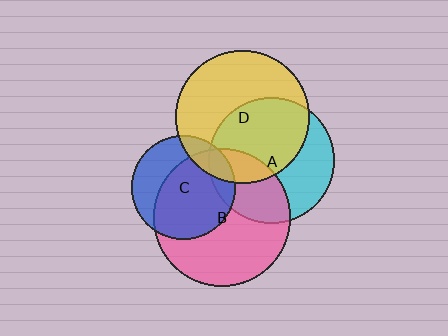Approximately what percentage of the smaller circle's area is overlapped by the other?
Approximately 15%.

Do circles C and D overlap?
Yes.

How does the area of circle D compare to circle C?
Approximately 1.6 times.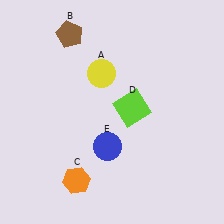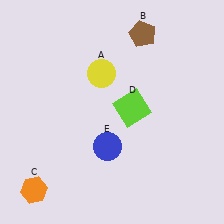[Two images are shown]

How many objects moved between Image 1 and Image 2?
2 objects moved between the two images.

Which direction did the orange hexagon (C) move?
The orange hexagon (C) moved left.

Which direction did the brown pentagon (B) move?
The brown pentagon (B) moved right.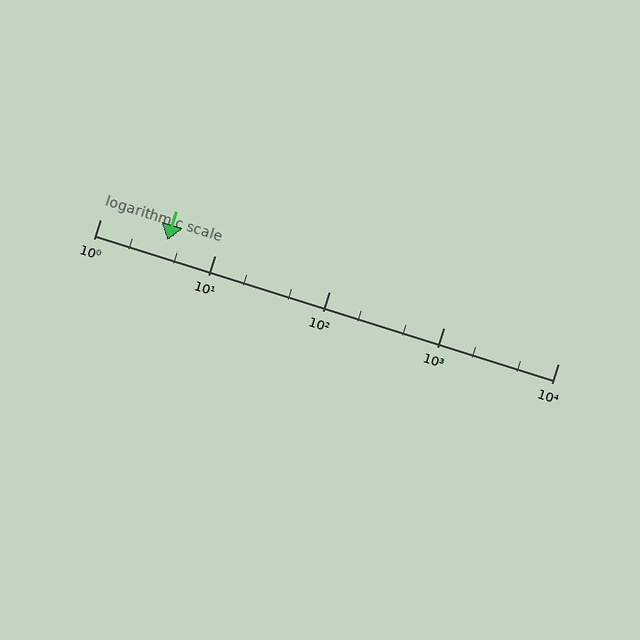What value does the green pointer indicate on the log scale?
The pointer indicates approximately 3.9.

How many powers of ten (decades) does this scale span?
The scale spans 4 decades, from 1 to 10000.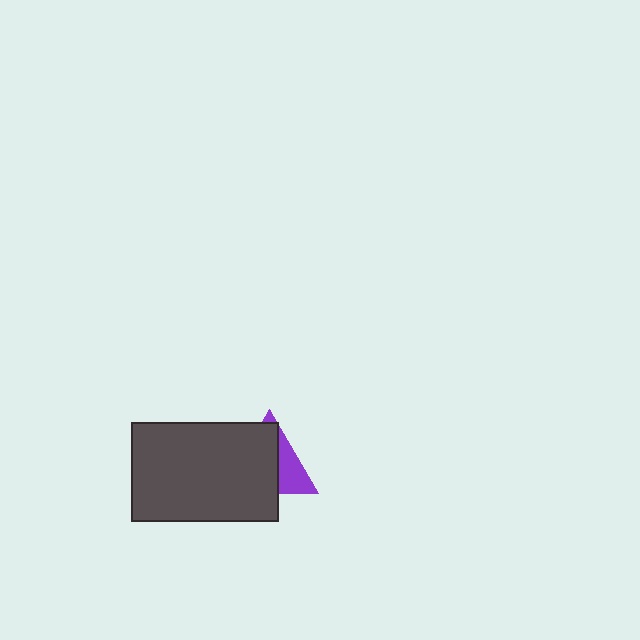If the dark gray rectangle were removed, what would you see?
You would see the complete purple triangle.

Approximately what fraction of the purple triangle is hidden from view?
Roughly 66% of the purple triangle is hidden behind the dark gray rectangle.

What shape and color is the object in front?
The object in front is a dark gray rectangle.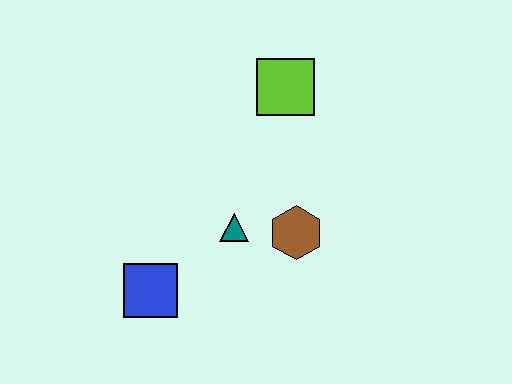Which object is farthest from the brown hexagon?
The blue square is farthest from the brown hexagon.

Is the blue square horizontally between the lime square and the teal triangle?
No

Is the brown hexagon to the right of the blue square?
Yes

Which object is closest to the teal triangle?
The brown hexagon is closest to the teal triangle.